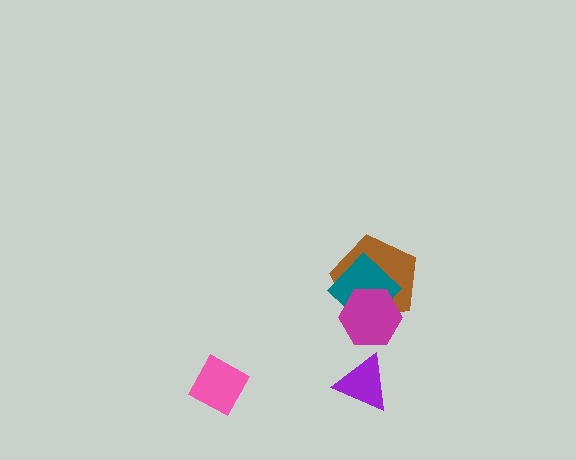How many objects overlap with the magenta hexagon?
2 objects overlap with the magenta hexagon.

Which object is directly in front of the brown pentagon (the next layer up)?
The teal diamond is directly in front of the brown pentagon.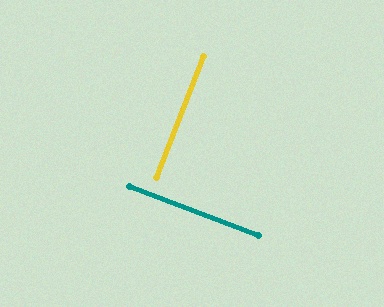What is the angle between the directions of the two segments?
Approximately 90 degrees.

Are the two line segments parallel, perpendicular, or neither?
Perpendicular — they meet at approximately 90°.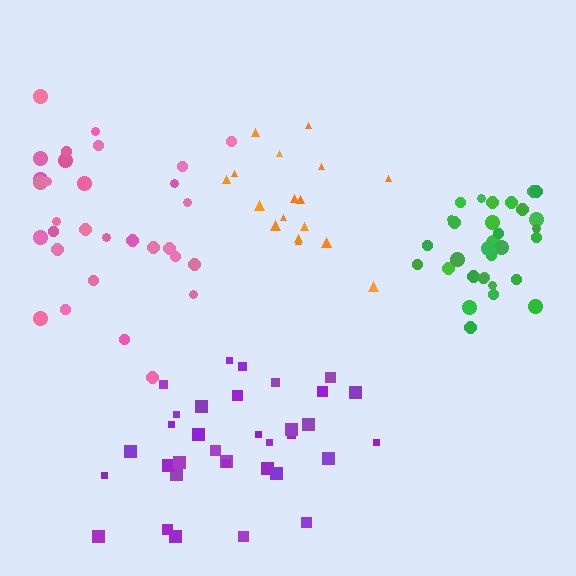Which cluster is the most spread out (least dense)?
Pink.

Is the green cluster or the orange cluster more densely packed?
Green.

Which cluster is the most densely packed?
Green.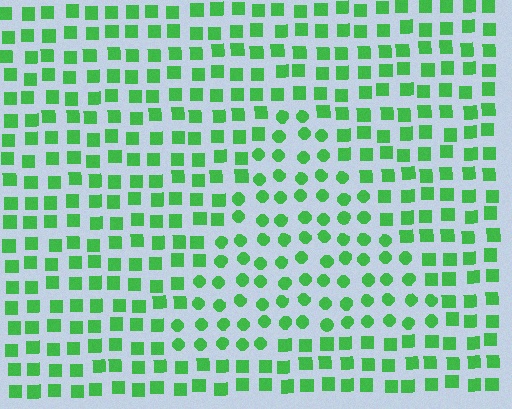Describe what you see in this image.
The image is filled with small green elements arranged in a uniform grid. A triangle-shaped region contains circles, while the surrounding area contains squares. The boundary is defined purely by the change in element shape.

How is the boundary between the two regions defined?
The boundary is defined by a change in element shape: circles inside vs. squares outside. All elements share the same color and spacing.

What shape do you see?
I see a triangle.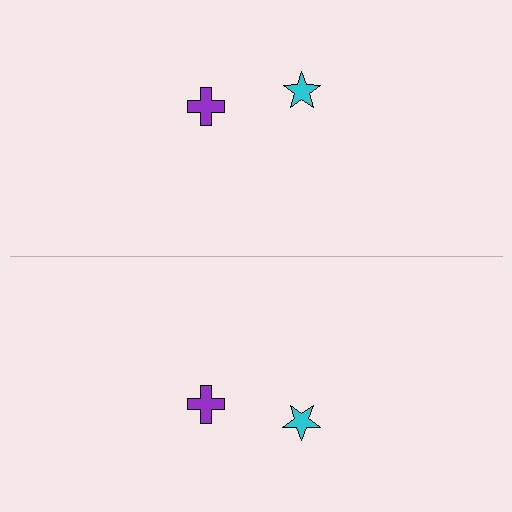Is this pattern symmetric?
Yes, this pattern has bilateral (reflection) symmetry.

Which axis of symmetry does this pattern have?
The pattern has a horizontal axis of symmetry running through the center of the image.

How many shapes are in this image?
There are 4 shapes in this image.